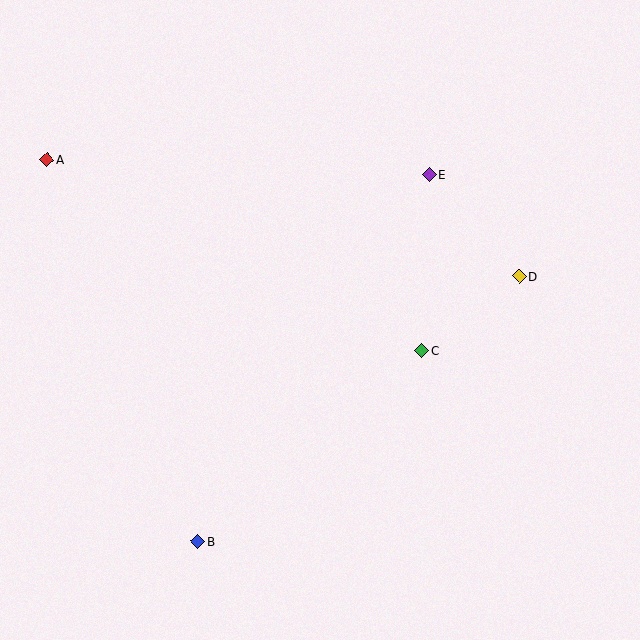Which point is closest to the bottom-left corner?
Point B is closest to the bottom-left corner.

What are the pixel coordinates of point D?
Point D is at (520, 277).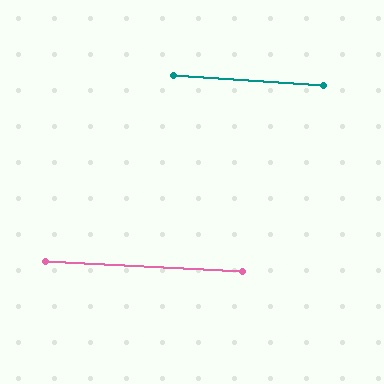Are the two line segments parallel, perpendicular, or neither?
Parallel — their directions differ by only 0.8°.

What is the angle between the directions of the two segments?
Approximately 1 degree.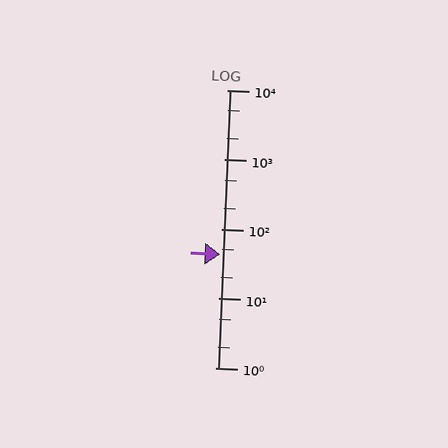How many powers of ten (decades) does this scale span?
The scale spans 4 decades, from 1 to 10000.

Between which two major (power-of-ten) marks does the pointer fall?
The pointer is between 10 and 100.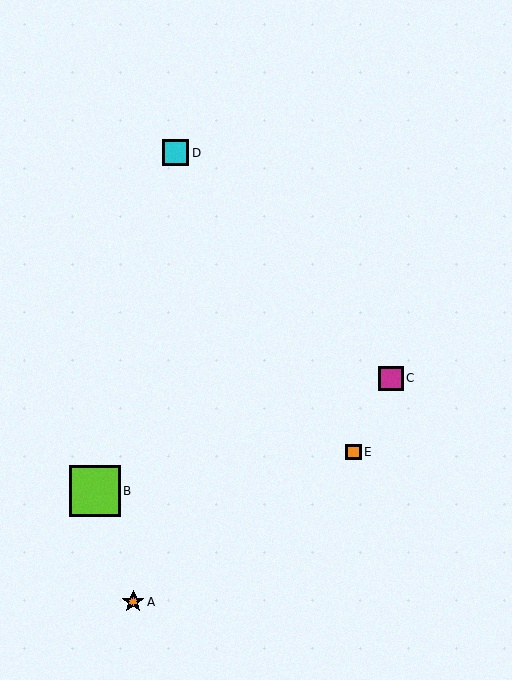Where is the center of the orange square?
The center of the orange square is at (354, 452).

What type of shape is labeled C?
Shape C is a magenta square.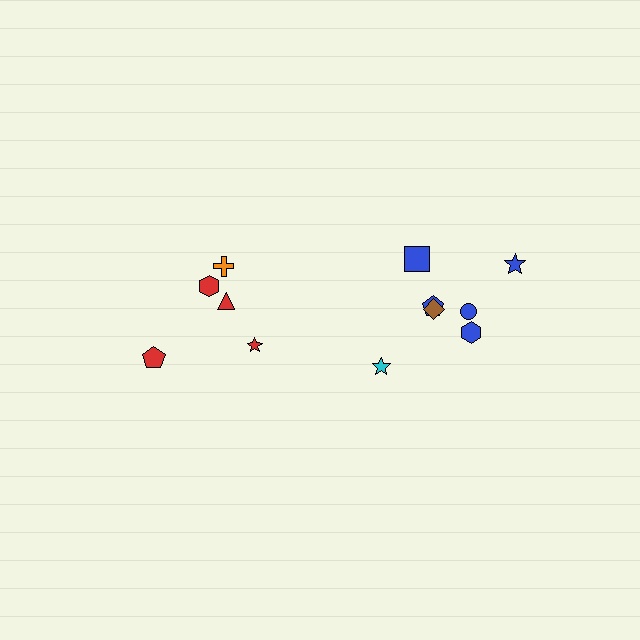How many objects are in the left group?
There are 5 objects.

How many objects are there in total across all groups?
There are 12 objects.